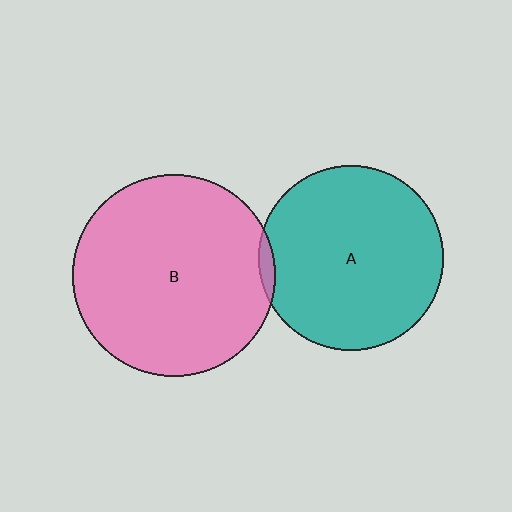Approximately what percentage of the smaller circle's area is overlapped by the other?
Approximately 5%.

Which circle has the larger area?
Circle B (pink).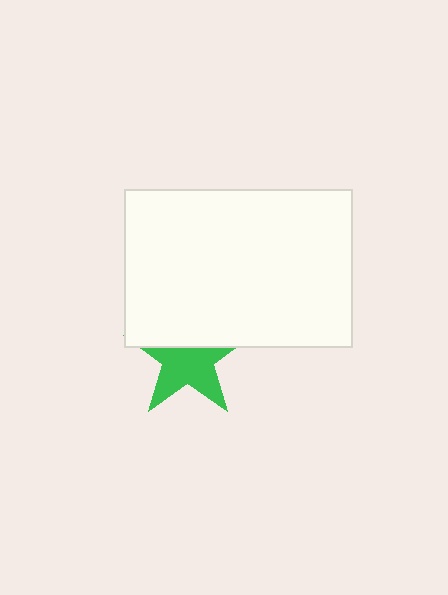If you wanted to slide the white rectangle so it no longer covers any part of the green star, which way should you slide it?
Slide it up — that is the most direct way to separate the two shapes.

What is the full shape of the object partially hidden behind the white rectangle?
The partially hidden object is a green star.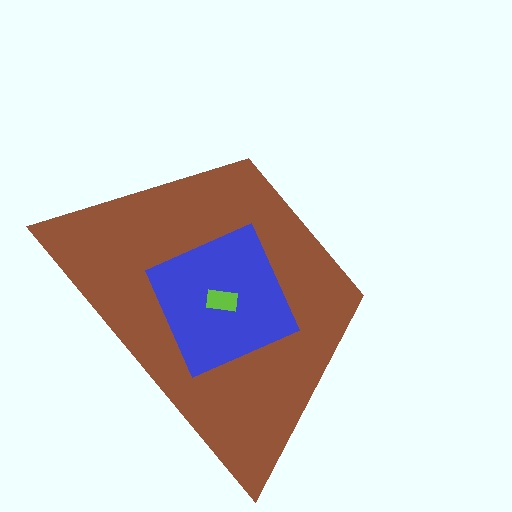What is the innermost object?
The lime rectangle.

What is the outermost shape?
The brown trapezoid.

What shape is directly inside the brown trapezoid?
The blue square.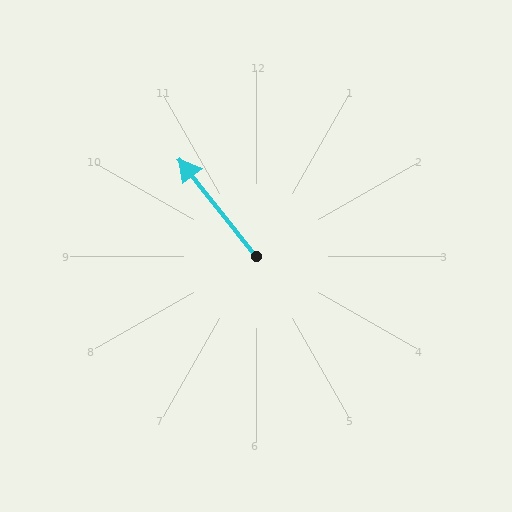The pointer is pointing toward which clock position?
Roughly 11 o'clock.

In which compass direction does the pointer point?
Northwest.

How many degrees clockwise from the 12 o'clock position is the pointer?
Approximately 322 degrees.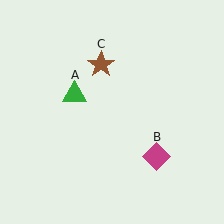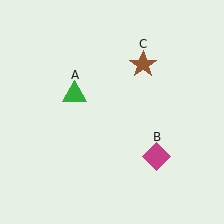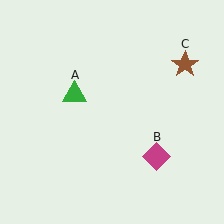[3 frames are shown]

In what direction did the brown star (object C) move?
The brown star (object C) moved right.